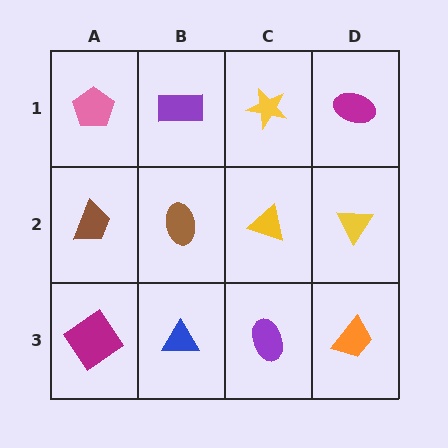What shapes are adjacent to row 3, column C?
A yellow triangle (row 2, column C), a blue triangle (row 3, column B), an orange trapezoid (row 3, column D).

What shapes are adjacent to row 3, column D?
A yellow triangle (row 2, column D), a purple ellipse (row 3, column C).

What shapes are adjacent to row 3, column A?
A brown trapezoid (row 2, column A), a blue triangle (row 3, column B).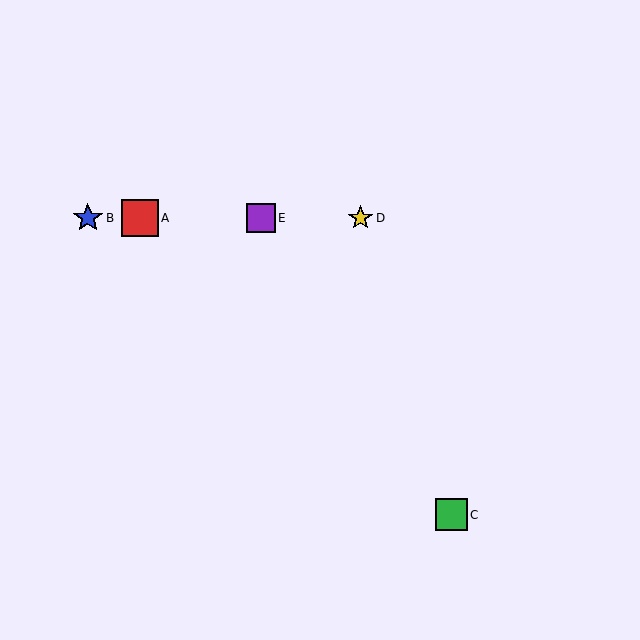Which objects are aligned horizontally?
Objects A, B, D, E are aligned horizontally.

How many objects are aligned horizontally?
4 objects (A, B, D, E) are aligned horizontally.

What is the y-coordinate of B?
Object B is at y≈218.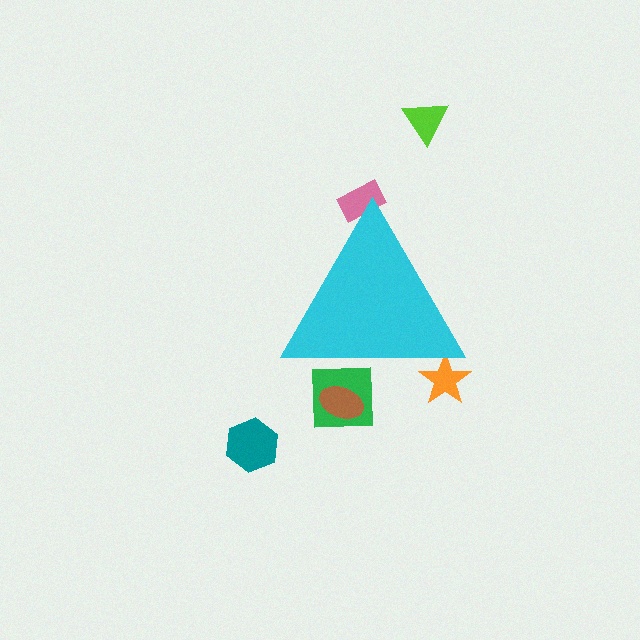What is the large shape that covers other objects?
A cyan triangle.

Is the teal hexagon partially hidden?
No, the teal hexagon is fully visible.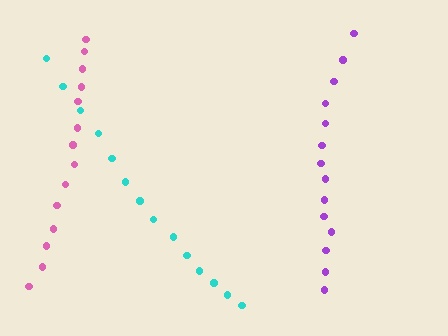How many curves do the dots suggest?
There are 3 distinct paths.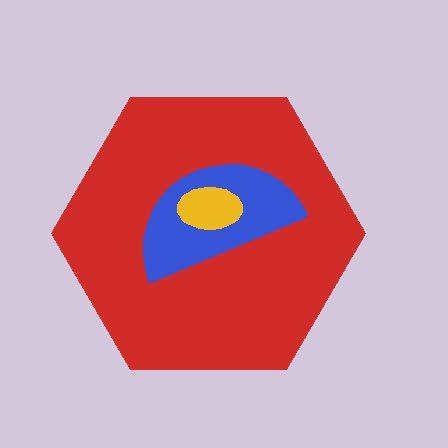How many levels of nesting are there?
3.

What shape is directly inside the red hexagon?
The blue semicircle.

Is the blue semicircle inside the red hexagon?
Yes.